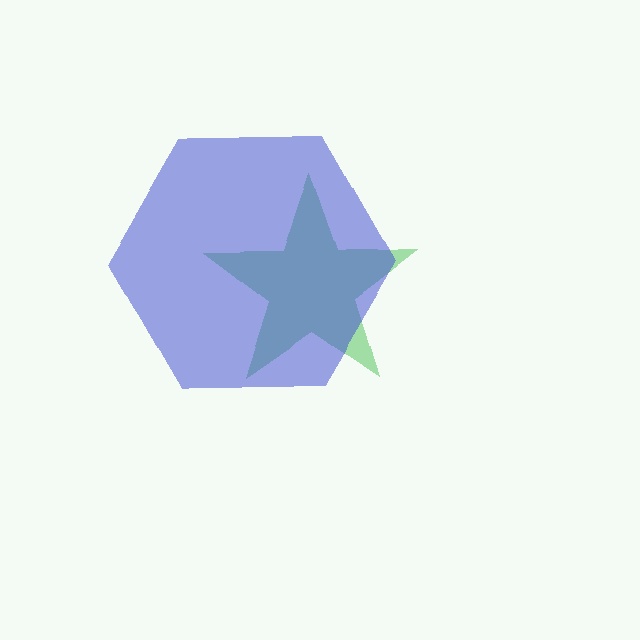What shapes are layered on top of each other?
The layered shapes are: a green star, a blue hexagon.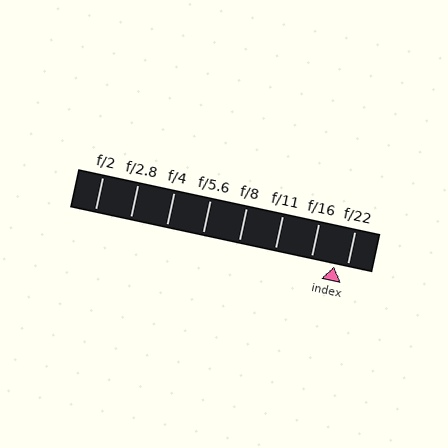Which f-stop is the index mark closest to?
The index mark is closest to f/22.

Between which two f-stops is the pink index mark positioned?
The index mark is between f/16 and f/22.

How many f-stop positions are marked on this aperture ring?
There are 8 f-stop positions marked.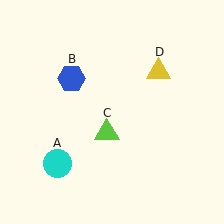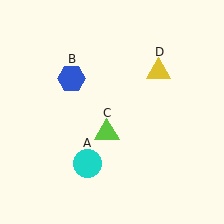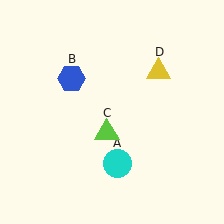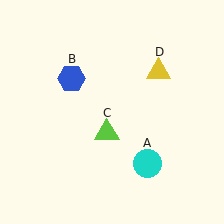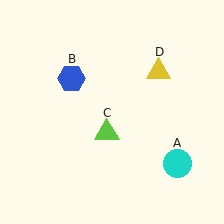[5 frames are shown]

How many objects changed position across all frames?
1 object changed position: cyan circle (object A).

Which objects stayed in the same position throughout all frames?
Blue hexagon (object B) and lime triangle (object C) and yellow triangle (object D) remained stationary.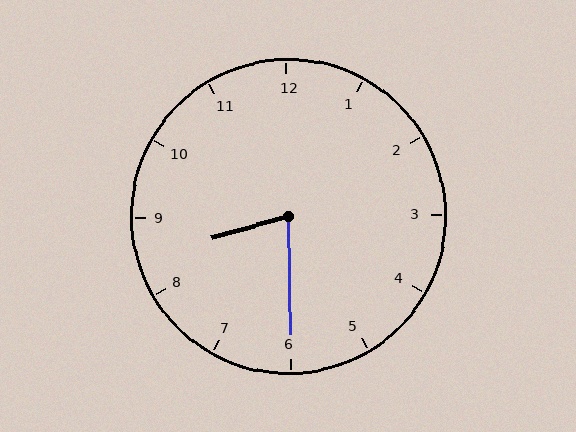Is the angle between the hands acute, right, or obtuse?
It is acute.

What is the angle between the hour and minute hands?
Approximately 75 degrees.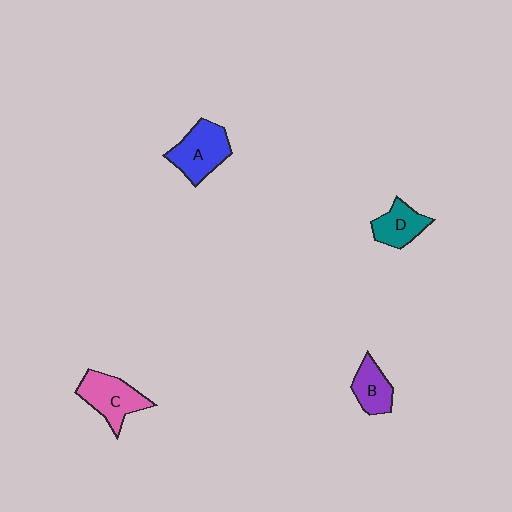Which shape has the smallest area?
Shape B (purple).